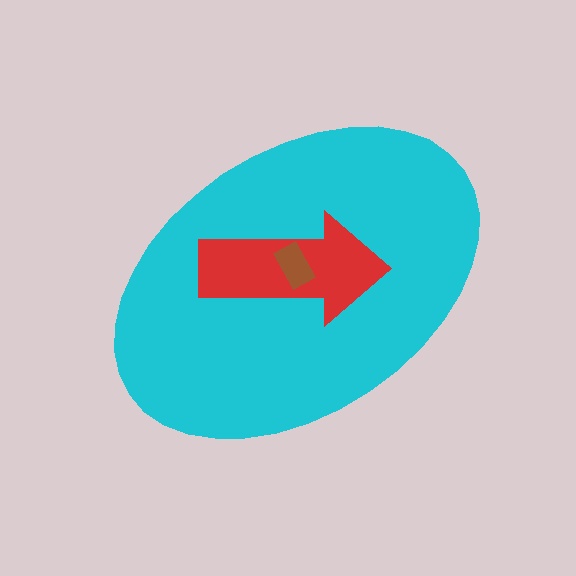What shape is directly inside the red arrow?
The brown rectangle.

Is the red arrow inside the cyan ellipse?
Yes.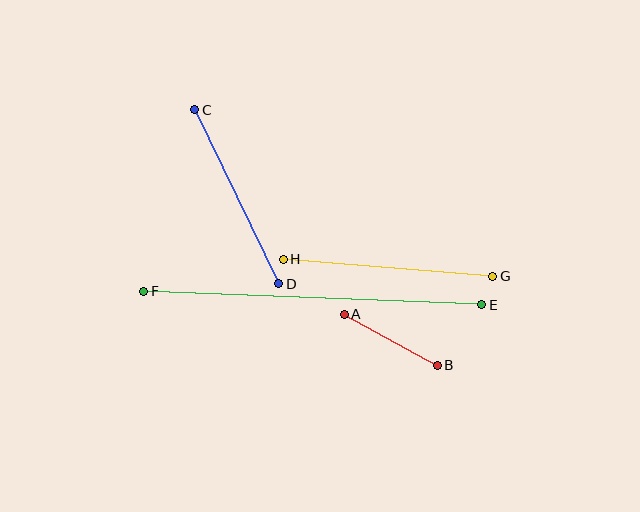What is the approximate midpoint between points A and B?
The midpoint is at approximately (391, 340) pixels.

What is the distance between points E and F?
The distance is approximately 338 pixels.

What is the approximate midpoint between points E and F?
The midpoint is at approximately (313, 298) pixels.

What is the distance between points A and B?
The distance is approximately 106 pixels.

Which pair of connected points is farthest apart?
Points E and F are farthest apart.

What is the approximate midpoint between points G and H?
The midpoint is at approximately (388, 268) pixels.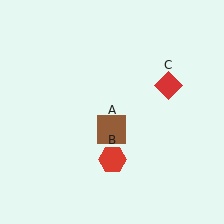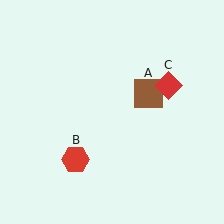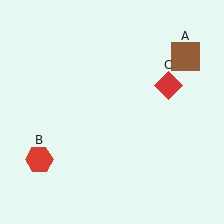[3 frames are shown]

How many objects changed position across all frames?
2 objects changed position: brown square (object A), red hexagon (object B).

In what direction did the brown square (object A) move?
The brown square (object A) moved up and to the right.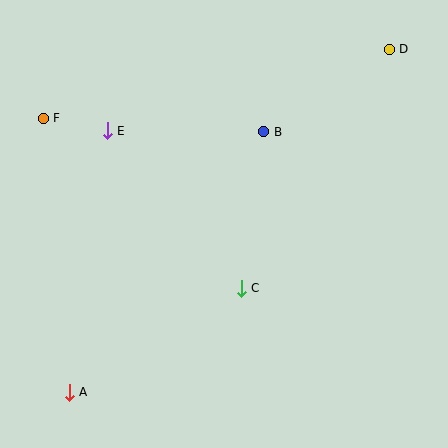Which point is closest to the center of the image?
Point C at (241, 288) is closest to the center.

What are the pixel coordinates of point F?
Point F is at (43, 118).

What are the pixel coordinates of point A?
Point A is at (69, 392).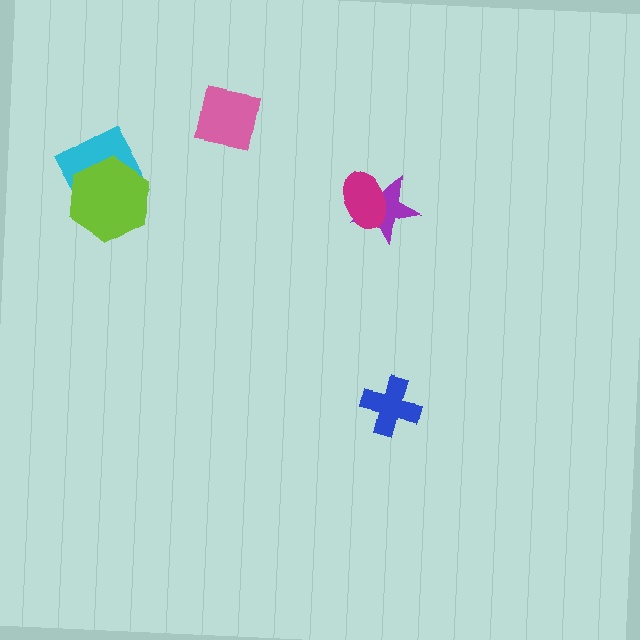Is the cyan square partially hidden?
Yes, it is partially covered by another shape.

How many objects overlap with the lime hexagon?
1 object overlaps with the lime hexagon.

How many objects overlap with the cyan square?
1 object overlaps with the cyan square.